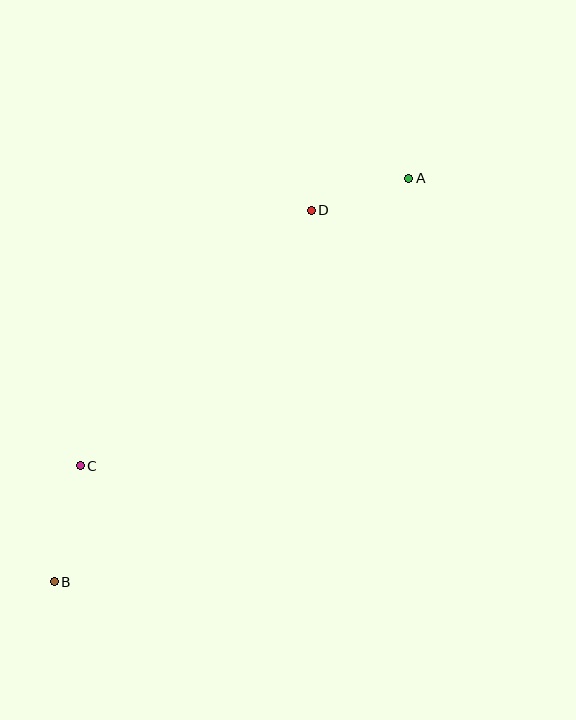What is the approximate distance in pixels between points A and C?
The distance between A and C is approximately 436 pixels.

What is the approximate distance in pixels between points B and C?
The distance between B and C is approximately 119 pixels.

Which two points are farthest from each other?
Points A and B are farthest from each other.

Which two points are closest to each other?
Points A and D are closest to each other.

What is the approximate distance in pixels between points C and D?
The distance between C and D is approximately 344 pixels.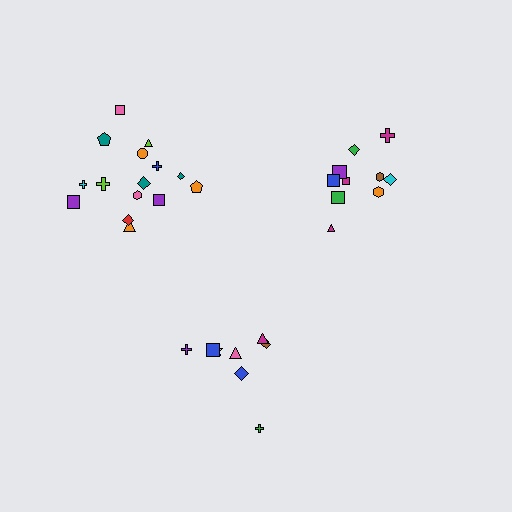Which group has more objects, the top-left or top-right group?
The top-left group.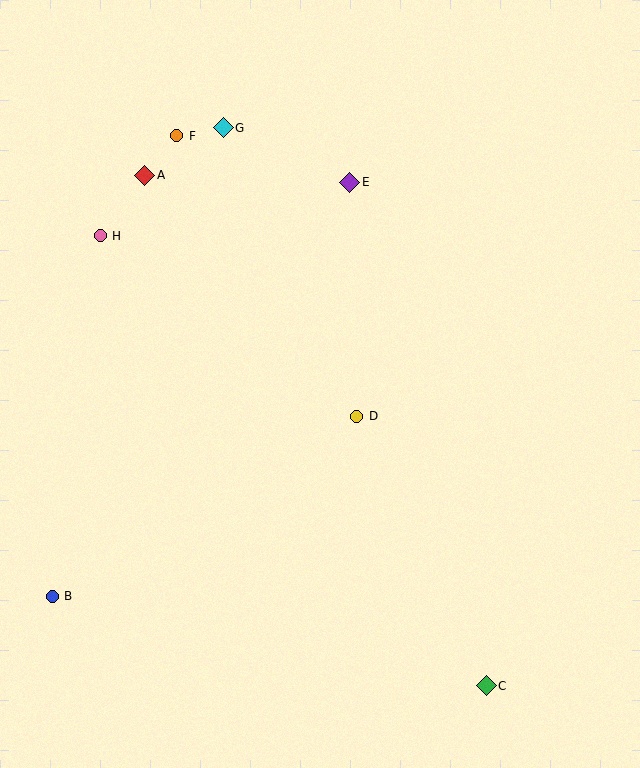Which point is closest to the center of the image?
Point D at (357, 416) is closest to the center.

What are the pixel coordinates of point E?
Point E is at (350, 182).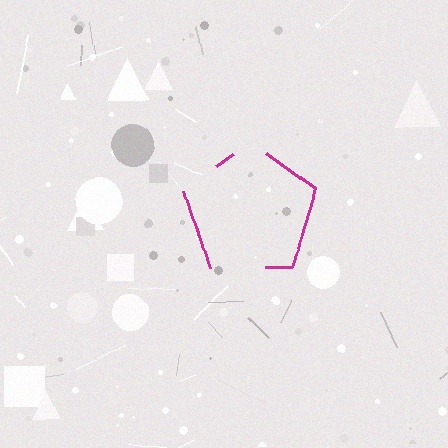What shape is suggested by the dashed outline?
The dashed outline suggests a pentagon.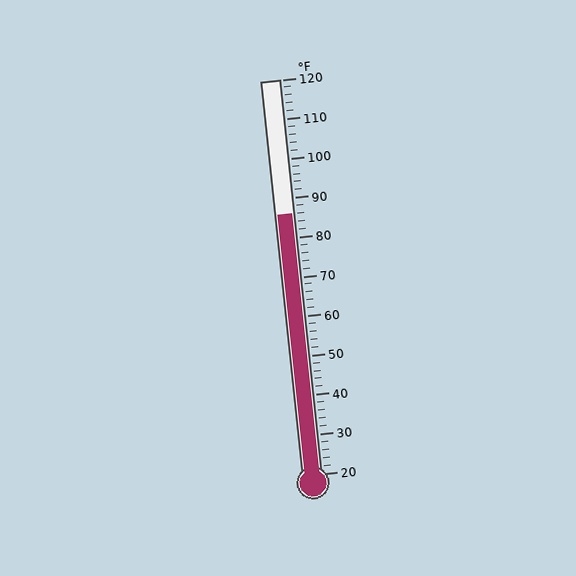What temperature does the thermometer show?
The thermometer shows approximately 86°F.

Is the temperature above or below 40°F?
The temperature is above 40°F.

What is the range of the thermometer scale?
The thermometer scale ranges from 20°F to 120°F.